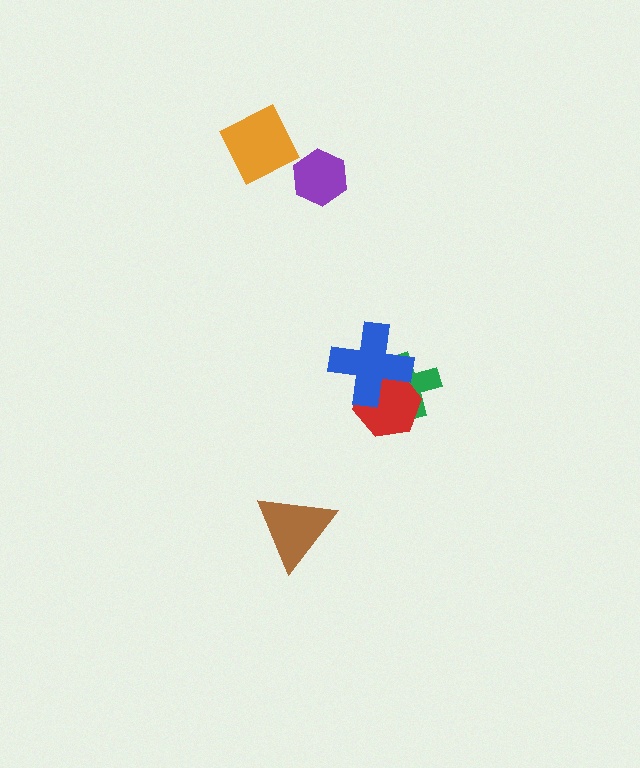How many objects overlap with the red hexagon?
2 objects overlap with the red hexagon.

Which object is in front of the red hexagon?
The blue cross is in front of the red hexagon.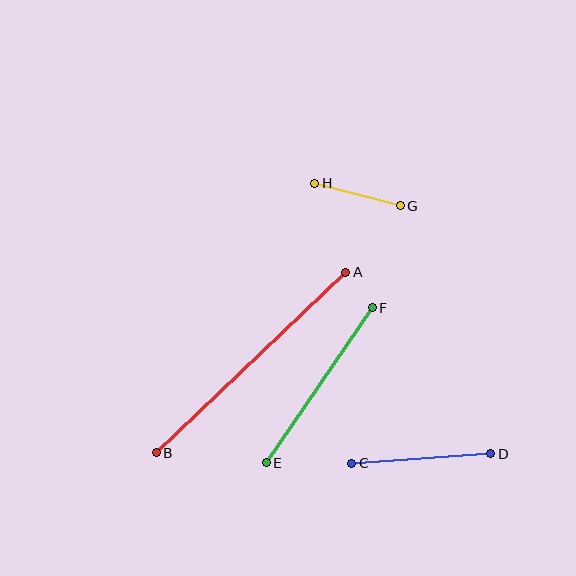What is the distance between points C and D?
The distance is approximately 140 pixels.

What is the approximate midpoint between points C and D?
The midpoint is at approximately (421, 459) pixels.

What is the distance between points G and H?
The distance is approximately 89 pixels.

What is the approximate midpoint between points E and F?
The midpoint is at approximately (319, 385) pixels.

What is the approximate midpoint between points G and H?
The midpoint is at approximately (357, 194) pixels.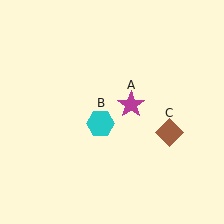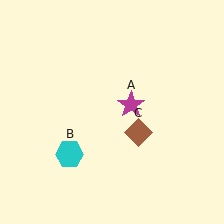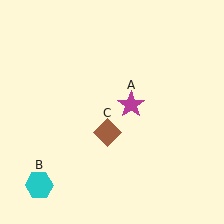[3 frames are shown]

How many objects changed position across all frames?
2 objects changed position: cyan hexagon (object B), brown diamond (object C).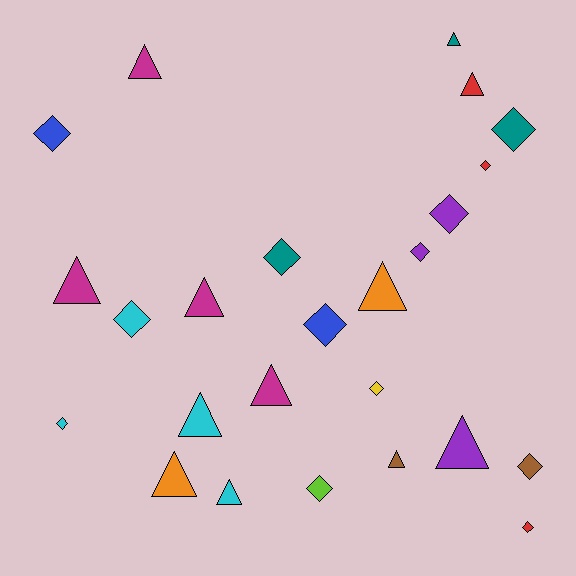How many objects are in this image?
There are 25 objects.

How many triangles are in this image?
There are 12 triangles.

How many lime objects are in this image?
There is 1 lime object.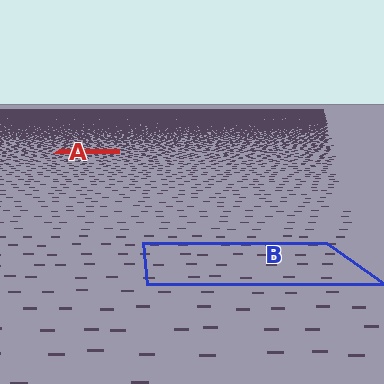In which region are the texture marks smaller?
The texture marks are smaller in region A, because it is farther away.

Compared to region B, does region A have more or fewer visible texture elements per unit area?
Region A has more texture elements per unit area — they are packed more densely because it is farther away.